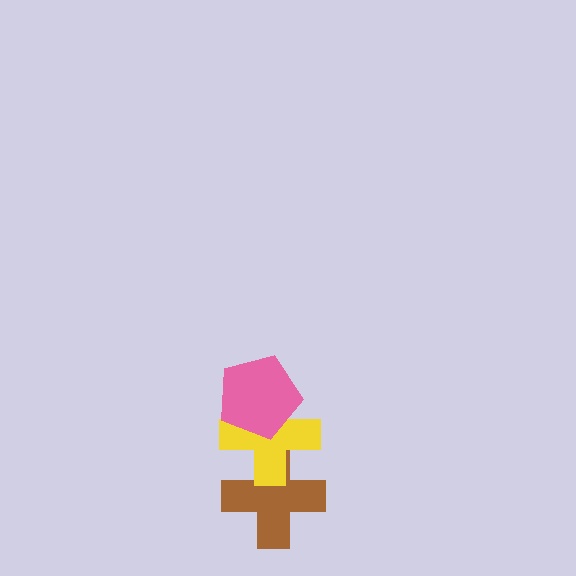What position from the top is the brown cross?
The brown cross is 3rd from the top.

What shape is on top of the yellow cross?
The pink pentagon is on top of the yellow cross.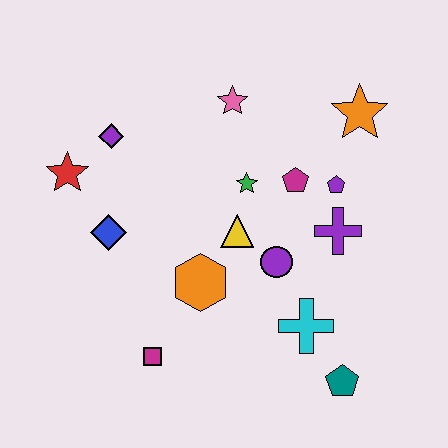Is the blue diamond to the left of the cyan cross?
Yes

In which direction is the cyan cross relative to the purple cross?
The cyan cross is below the purple cross.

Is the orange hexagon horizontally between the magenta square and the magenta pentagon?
Yes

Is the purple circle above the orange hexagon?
Yes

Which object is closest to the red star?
The purple diamond is closest to the red star.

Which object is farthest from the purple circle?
The red star is farthest from the purple circle.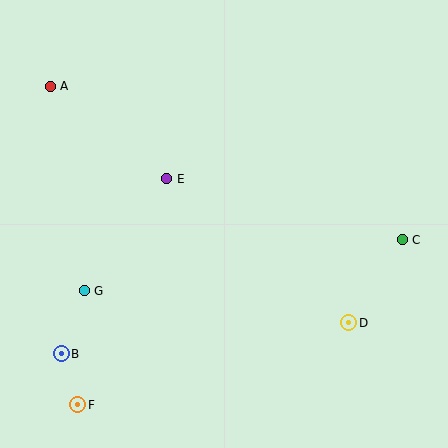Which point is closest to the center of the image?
Point E at (167, 179) is closest to the center.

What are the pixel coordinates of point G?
Point G is at (84, 291).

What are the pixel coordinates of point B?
Point B is at (61, 354).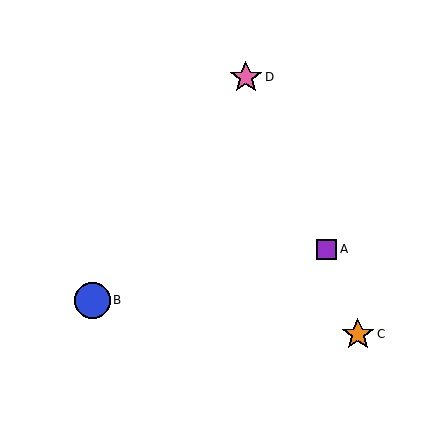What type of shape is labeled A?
Shape A is a purple square.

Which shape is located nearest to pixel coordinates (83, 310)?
The blue circle (labeled B) at (92, 300) is nearest to that location.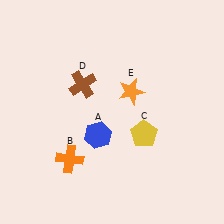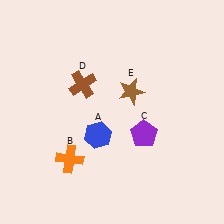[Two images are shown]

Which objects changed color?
C changed from yellow to purple. E changed from orange to brown.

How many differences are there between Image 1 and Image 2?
There are 2 differences between the two images.